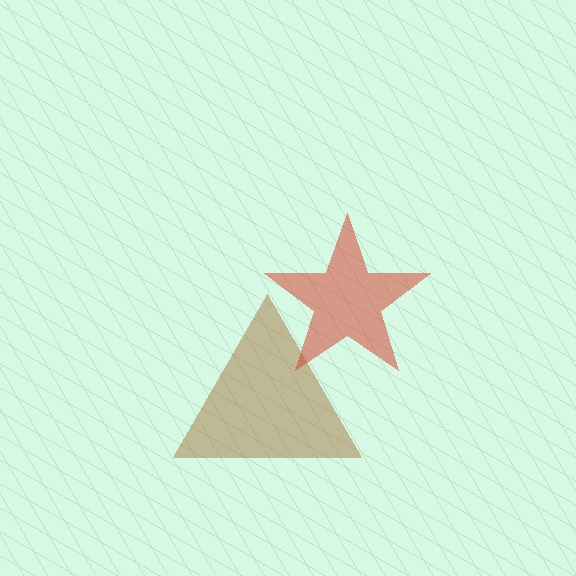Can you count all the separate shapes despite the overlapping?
Yes, there are 2 separate shapes.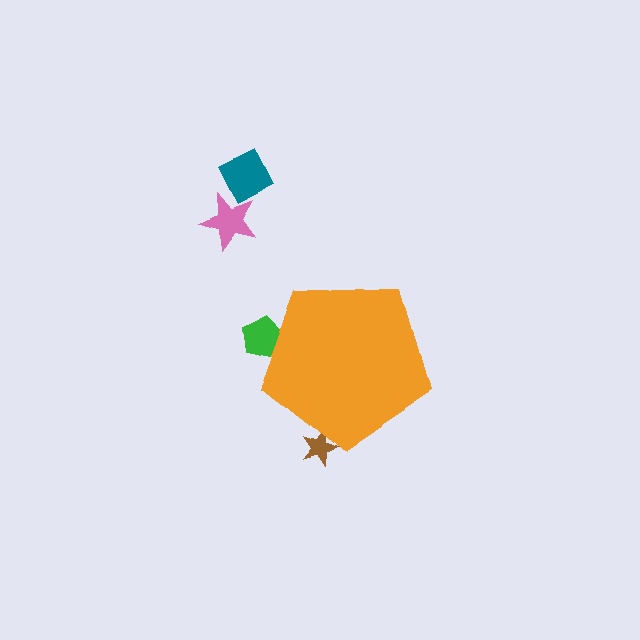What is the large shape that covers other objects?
An orange pentagon.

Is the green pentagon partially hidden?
Yes, the green pentagon is partially hidden behind the orange pentagon.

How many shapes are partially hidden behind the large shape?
2 shapes are partially hidden.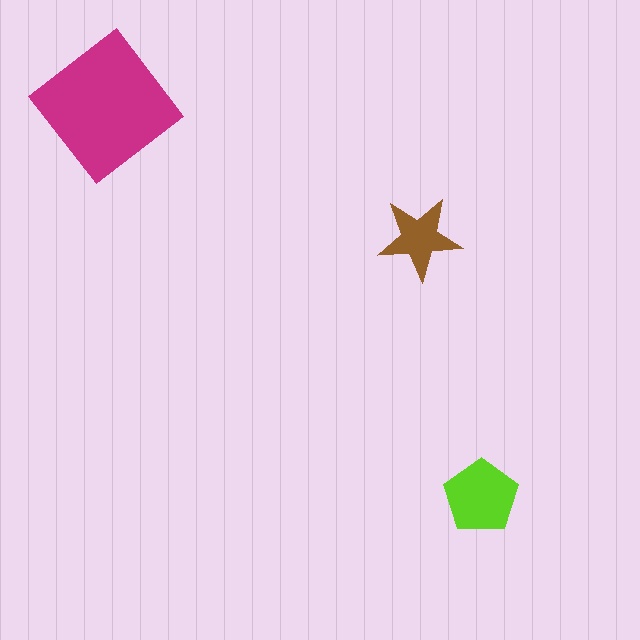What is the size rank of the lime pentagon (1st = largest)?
2nd.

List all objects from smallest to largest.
The brown star, the lime pentagon, the magenta diamond.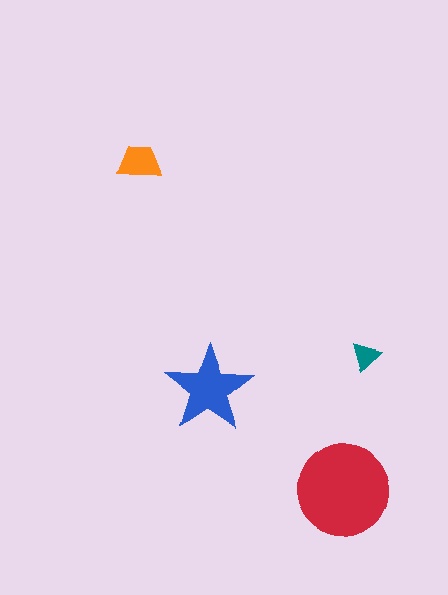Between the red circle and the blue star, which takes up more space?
The red circle.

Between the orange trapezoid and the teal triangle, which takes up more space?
The orange trapezoid.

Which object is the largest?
The red circle.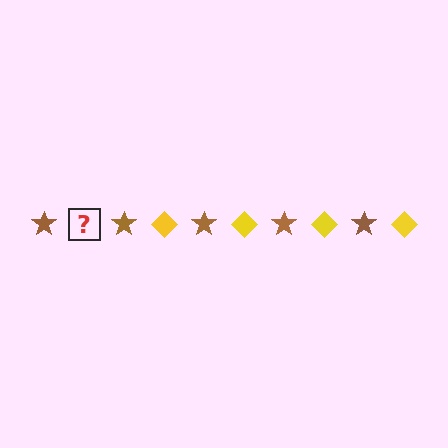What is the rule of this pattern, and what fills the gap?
The rule is that the pattern alternates between brown star and yellow diamond. The gap should be filled with a yellow diamond.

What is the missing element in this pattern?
The missing element is a yellow diamond.